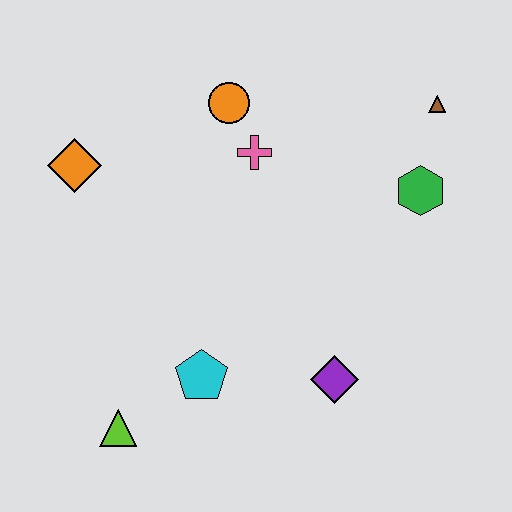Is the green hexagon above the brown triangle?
No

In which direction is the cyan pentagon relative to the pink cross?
The cyan pentagon is below the pink cross.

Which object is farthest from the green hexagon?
The lime triangle is farthest from the green hexagon.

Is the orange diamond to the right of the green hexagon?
No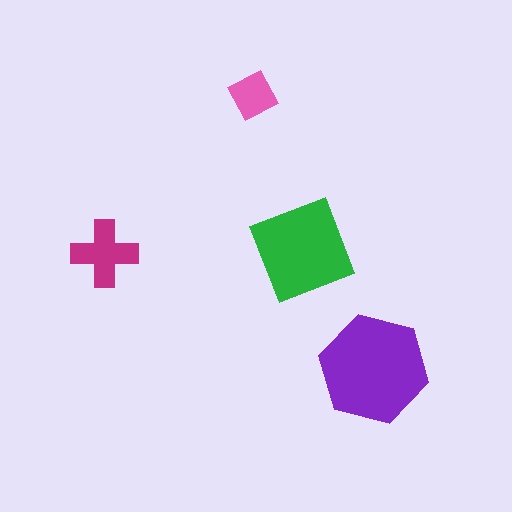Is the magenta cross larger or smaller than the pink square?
Larger.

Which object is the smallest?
The pink square.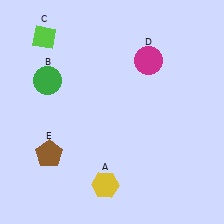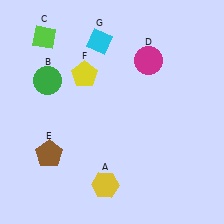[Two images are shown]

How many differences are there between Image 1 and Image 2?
There are 2 differences between the two images.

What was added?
A yellow pentagon (F), a cyan diamond (G) were added in Image 2.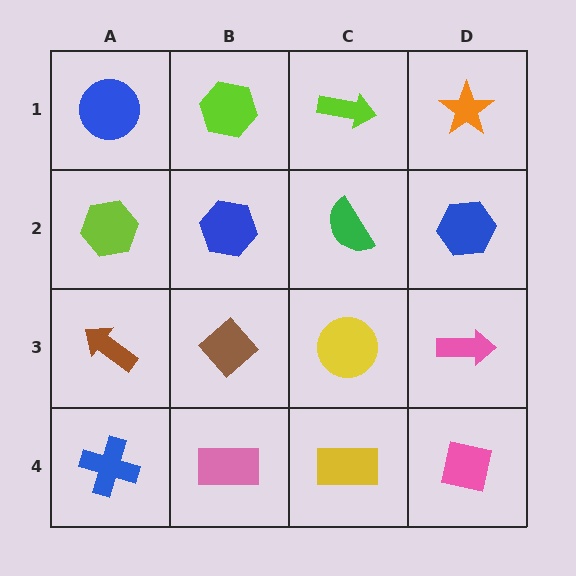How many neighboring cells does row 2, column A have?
3.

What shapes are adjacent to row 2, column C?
A lime arrow (row 1, column C), a yellow circle (row 3, column C), a blue hexagon (row 2, column B), a blue hexagon (row 2, column D).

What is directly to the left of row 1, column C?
A lime hexagon.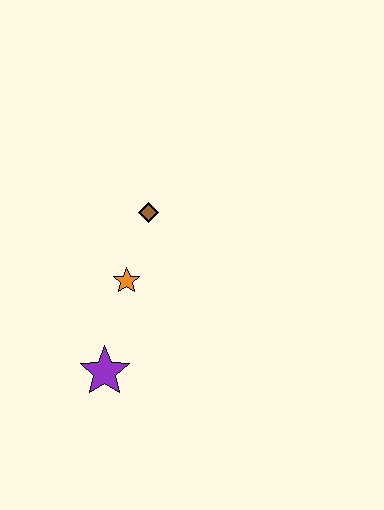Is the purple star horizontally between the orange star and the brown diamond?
No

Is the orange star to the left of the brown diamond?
Yes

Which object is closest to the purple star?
The orange star is closest to the purple star.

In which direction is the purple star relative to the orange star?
The purple star is below the orange star.